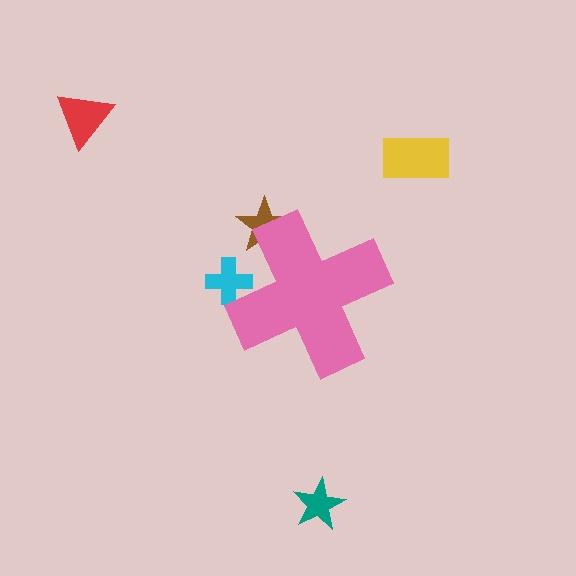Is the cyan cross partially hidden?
Yes, the cyan cross is partially hidden behind the pink cross.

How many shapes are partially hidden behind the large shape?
2 shapes are partially hidden.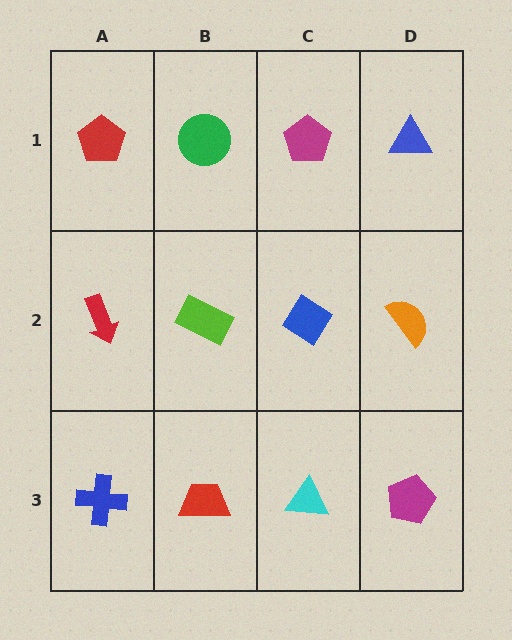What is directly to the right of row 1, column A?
A green circle.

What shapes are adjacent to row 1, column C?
A blue diamond (row 2, column C), a green circle (row 1, column B), a blue triangle (row 1, column D).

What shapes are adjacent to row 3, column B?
A lime rectangle (row 2, column B), a blue cross (row 3, column A), a cyan triangle (row 3, column C).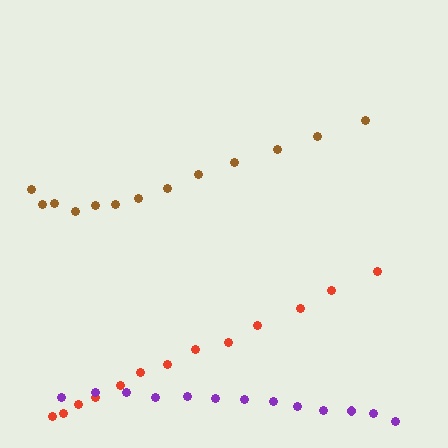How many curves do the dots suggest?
There are 3 distinct paths.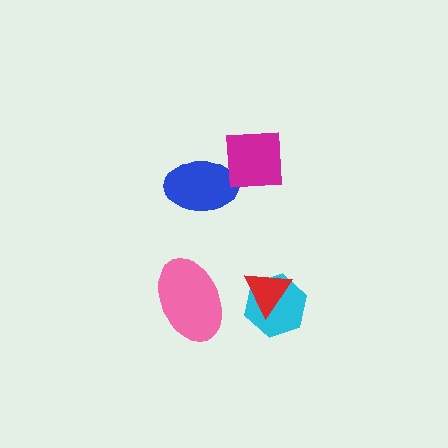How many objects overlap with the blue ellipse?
0 objects overlap with the blue ellipse.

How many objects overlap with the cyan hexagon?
1 object overlaps with the cyan hexagon.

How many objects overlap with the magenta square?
0 objects overlap with the magenta square.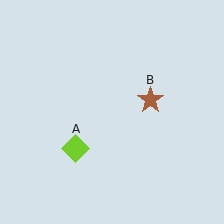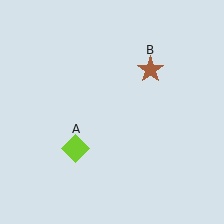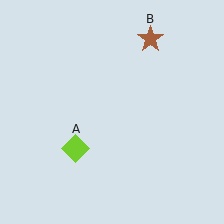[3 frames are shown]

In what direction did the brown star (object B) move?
The brown star (object B) moved up.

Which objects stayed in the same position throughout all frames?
Lime diamond (object A) remained stationary.